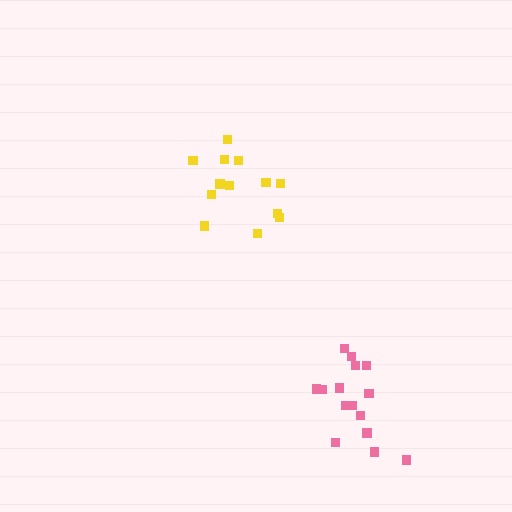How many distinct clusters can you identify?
There are 2 distinct clusters.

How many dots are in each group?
Group 1: 13 dots, Group 2: 15 dots (28 total).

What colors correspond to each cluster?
The clusters are colored: yellow, pink.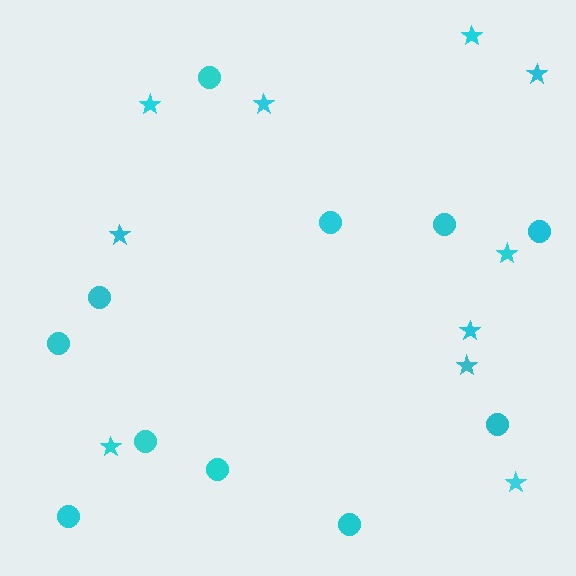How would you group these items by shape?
There are 2 groups: one group of circles (11) and one group of stars (10).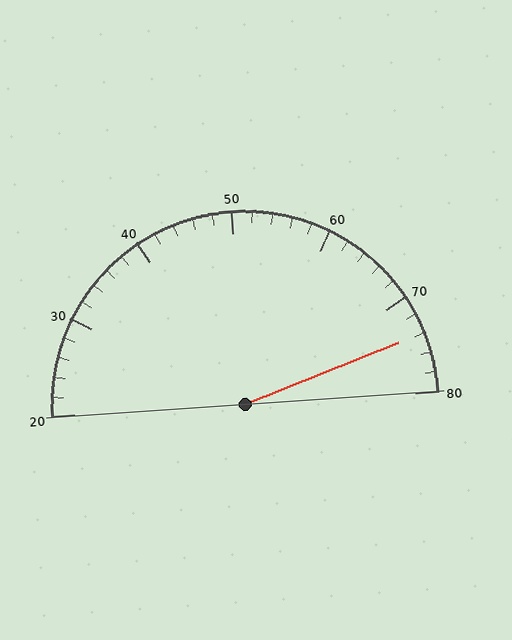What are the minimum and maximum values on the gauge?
The gauge ranges from 20 to 80.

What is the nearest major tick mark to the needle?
The nearest major tick mark is 70.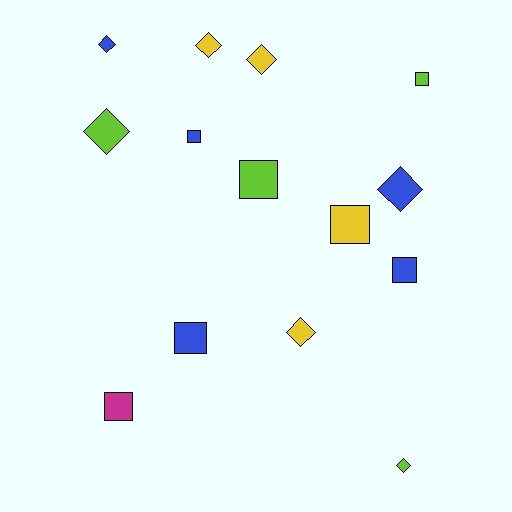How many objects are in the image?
There are 14 objects.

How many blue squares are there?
There are 3 blue squares.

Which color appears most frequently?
Blue, with 5 objects.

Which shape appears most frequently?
Diamond, with 7 objects.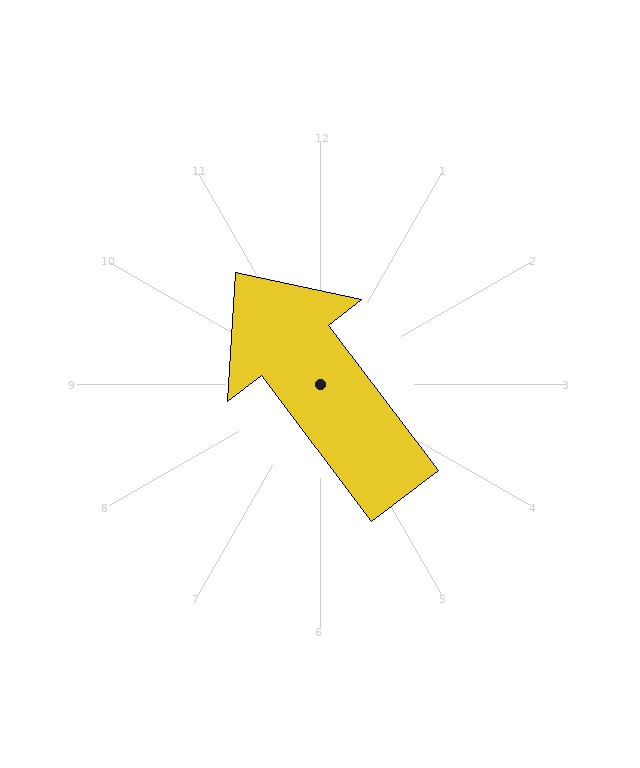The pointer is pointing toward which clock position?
Roughly 11 o'clock.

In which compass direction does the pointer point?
Northwest.